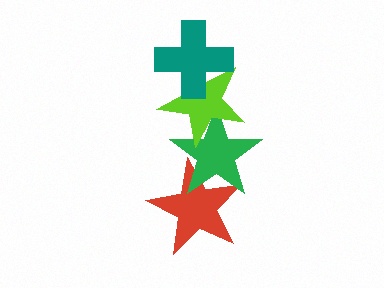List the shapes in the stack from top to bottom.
From top to bottom: the teal cross, the lime star, the green star, the red star.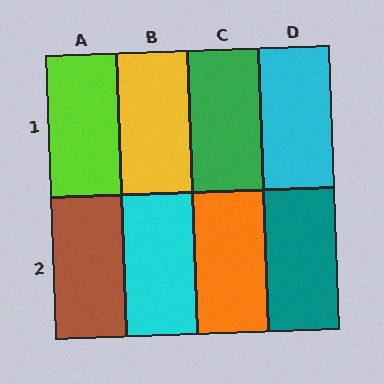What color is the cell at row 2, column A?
Brown.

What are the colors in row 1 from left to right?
Lime, yellow, green, cyan.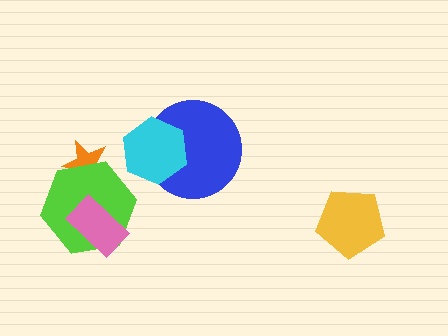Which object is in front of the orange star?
The lime hexagon is in front of the orange star.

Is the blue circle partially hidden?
Yes, it is partially covered by another shape.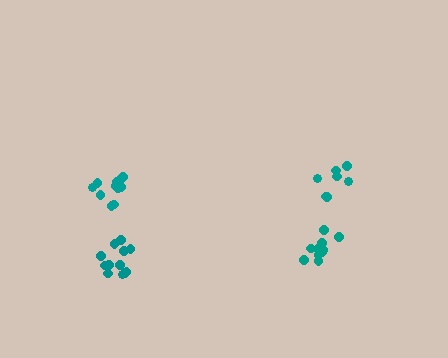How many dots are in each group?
Group 1: 7 dots, Group 2: 10 dots, Group 3: 11 dots, Group 4: 12 dots (40 total).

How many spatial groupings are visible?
There are 4 spatial groupings.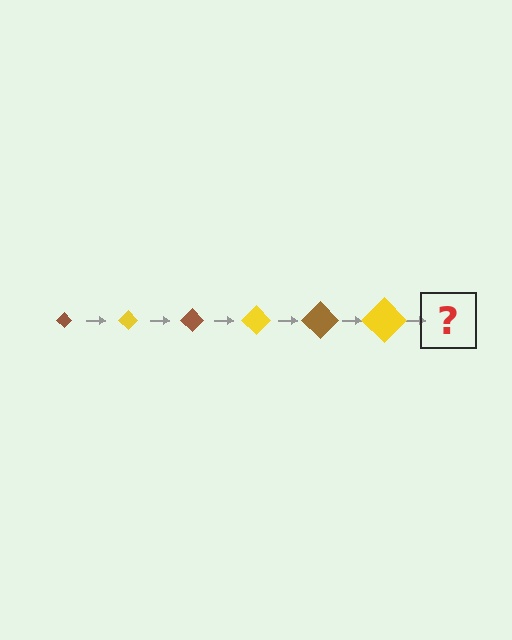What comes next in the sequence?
The next element should be a brown diamond, larger than the previous one.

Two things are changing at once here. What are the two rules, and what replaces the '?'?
The two rules are that the diamond grows larger each step and the color cycles through brown and yellow. The '?' should be a brown diamond, larger than the previous one.